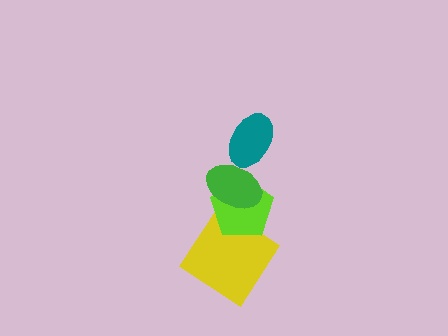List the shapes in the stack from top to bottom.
From top to bottom: the teal ellipse, the green ellipse, the lime pentagon, the yellow diamond.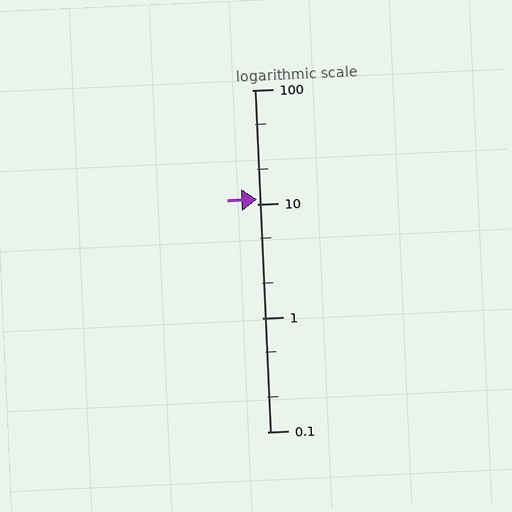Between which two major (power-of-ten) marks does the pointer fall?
The pointer is between 10 and 100.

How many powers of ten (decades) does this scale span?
The scale spans 3 decades, from 0.1 to 100.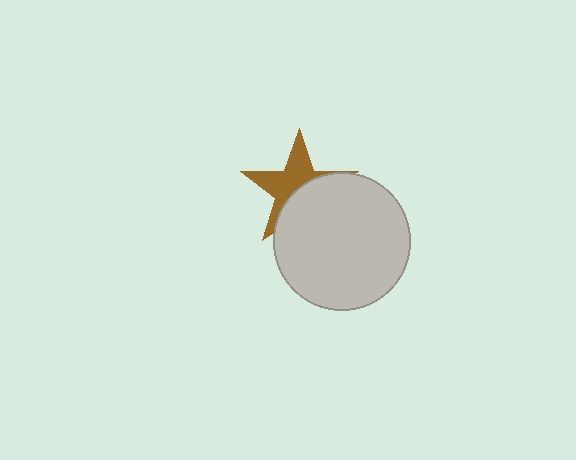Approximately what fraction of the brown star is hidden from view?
Roughly 49% of the brown star is hidden behind the light gray circle.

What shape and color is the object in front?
The object in front is a light gray circle.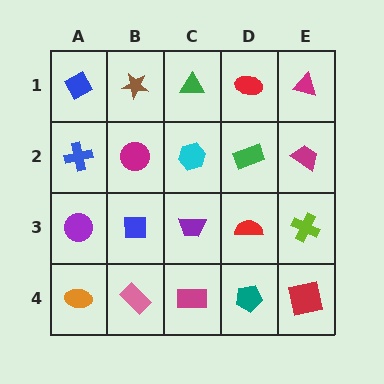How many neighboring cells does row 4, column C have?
3.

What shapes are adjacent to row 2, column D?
A red ellipse (row 1, column D), a red semicircle (row 3, column D), a cyan hexagon (row 2, column C), a magenta trapezoid (row 2, column E).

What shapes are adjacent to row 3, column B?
A magenta circle (row 2, column B), a pink rectangle (row 4, column B), a purple circle (row 3, column A), a purple trapezoid (row 3, column C).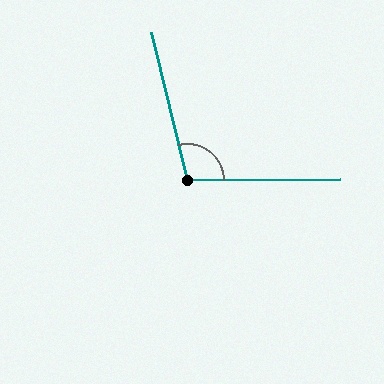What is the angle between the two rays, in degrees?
Approximately 103 degrees.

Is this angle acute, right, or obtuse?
It is obtuse.